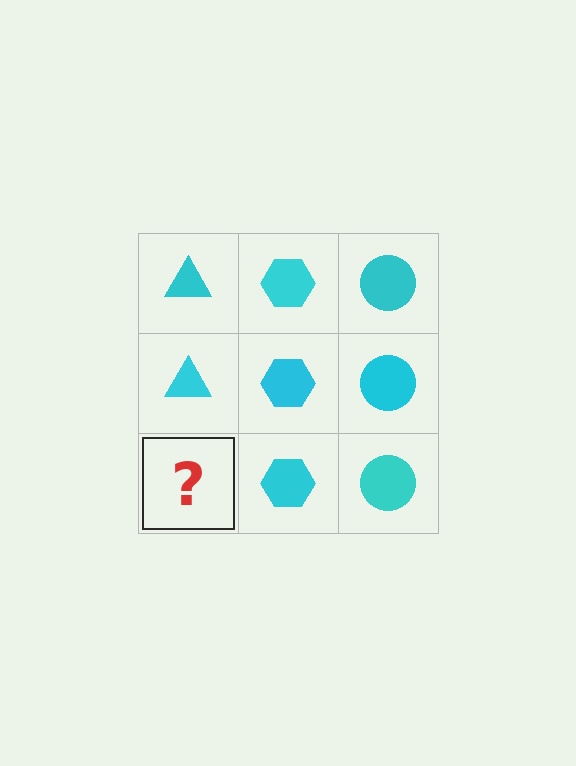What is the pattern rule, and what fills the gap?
The rule is that each column has a consistent shape. The gap should be filled with a cyan triangle.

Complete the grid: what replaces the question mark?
The question mark should be replaced with a cyan triangle.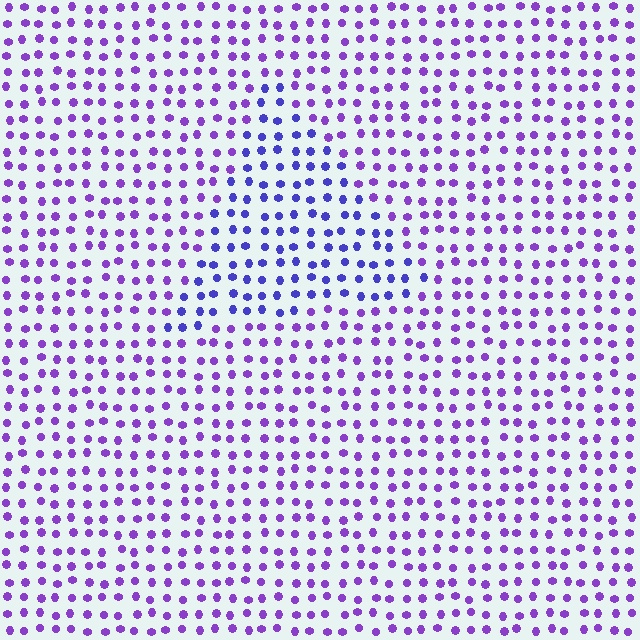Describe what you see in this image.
The image is filled with small purple elements in a uniform arrangement. A triangle-shaped region is visible where the elements are tinted to a slightly different hue, forming a subtle color boundary.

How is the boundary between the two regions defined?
The boundary is defined purely by a slight shift in hue (about 30 degrees). Spacing, size, and orientation are identical on both sides.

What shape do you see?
I see a triangle.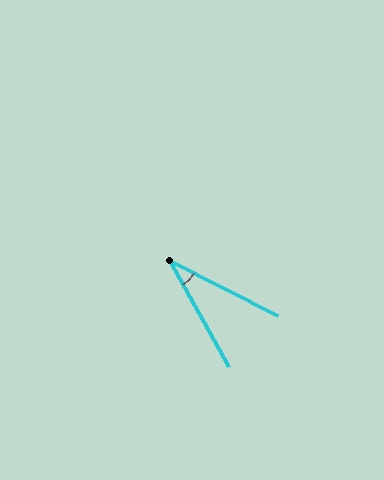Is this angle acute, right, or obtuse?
It is acute.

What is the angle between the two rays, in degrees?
Approximately 34 degrees.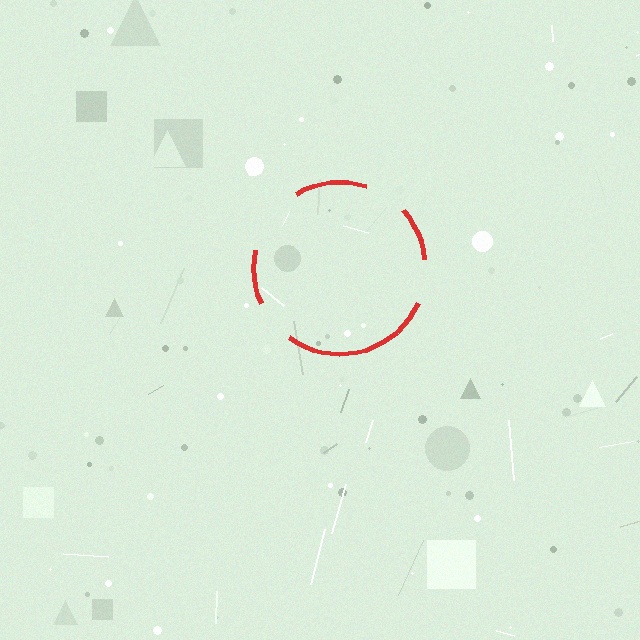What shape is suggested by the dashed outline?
The dashed outline suggests a circle.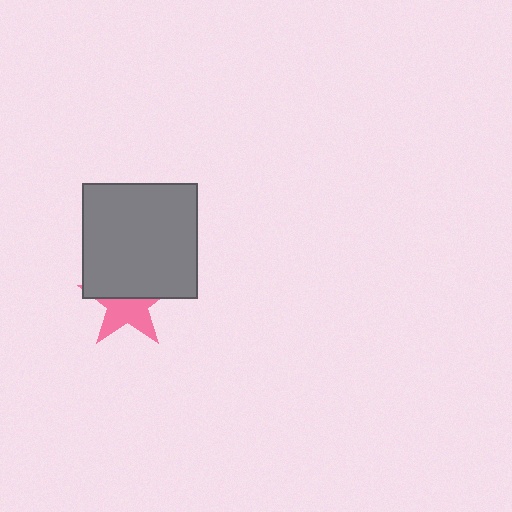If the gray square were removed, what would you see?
You would see the complete pink star.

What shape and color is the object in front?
The object in front is a gray square.